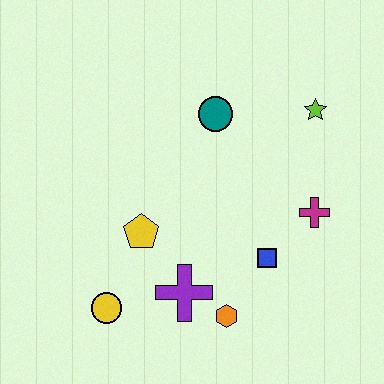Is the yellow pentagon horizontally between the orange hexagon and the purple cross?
No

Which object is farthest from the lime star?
The yellow circle is farthest from the lime star.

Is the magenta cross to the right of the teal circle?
Yes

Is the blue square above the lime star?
No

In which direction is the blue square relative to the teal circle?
The blue square is below the teal circle.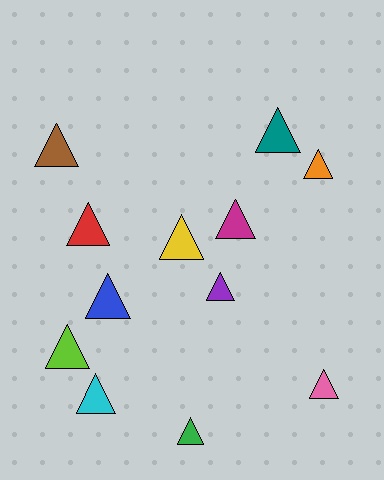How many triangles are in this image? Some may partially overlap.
There are 12 triangles.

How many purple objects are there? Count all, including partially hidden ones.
There is 1 purple object.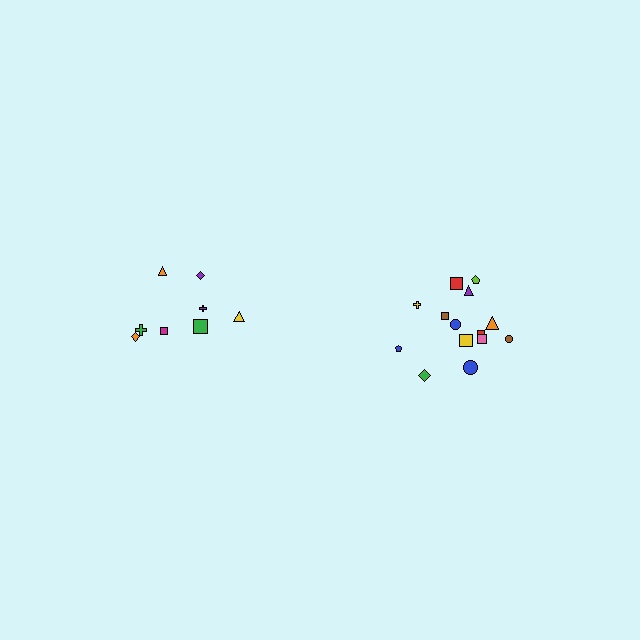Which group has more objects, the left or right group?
The right group.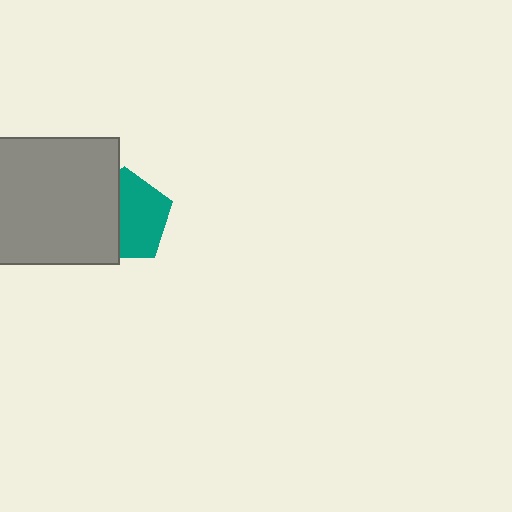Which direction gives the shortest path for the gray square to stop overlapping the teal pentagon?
Moving left gives the shortest separation.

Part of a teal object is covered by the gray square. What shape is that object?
It is a pentagon.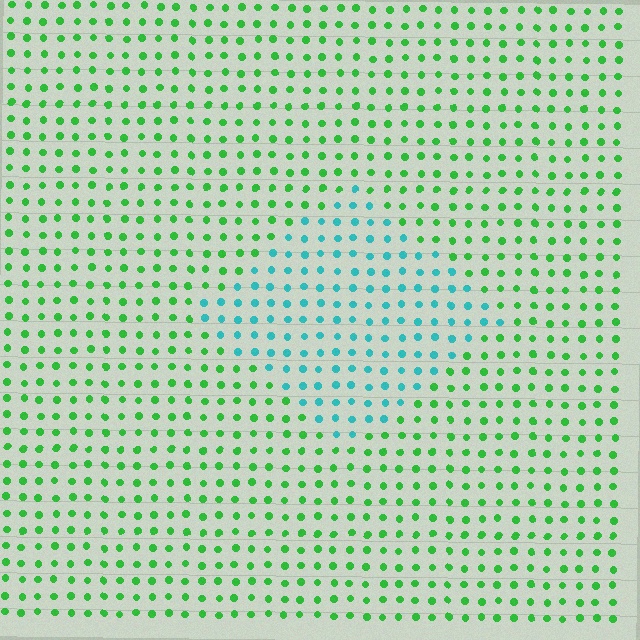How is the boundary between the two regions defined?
The boundary is defined purely by a slight shift in hue (about 55 degrees). Spacing, size, and orientation are identical on both sides.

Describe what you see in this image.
The image is filled with small green elements in a uniform arrangement. A diamond-shaped region is visible where the elements are tinted to a slightly different hue, forming a subtle color boundary.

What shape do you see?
I see a diamond.